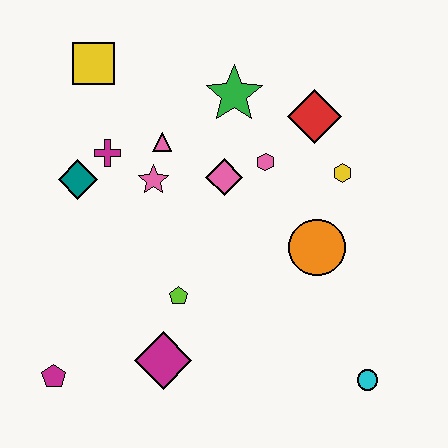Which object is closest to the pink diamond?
The pink hexagon is closest to the pink diamond.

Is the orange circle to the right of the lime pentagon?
Yes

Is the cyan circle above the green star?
No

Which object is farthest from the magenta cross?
The cyan circle is farthest from the magenta cross.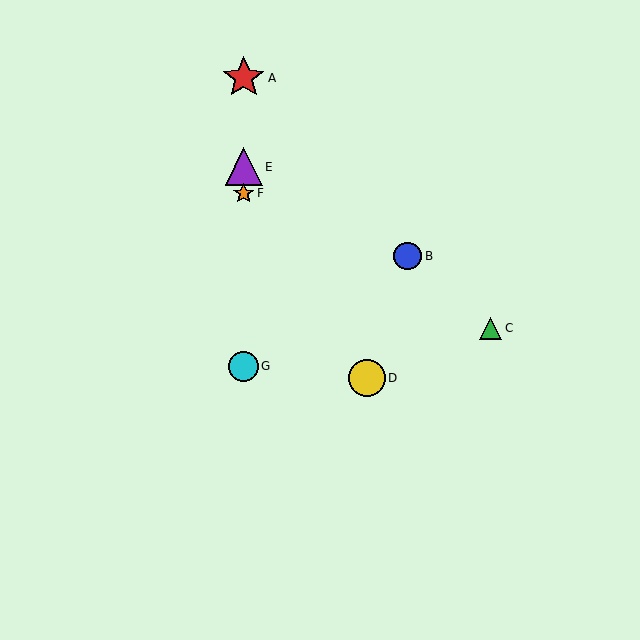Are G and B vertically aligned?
No, G is at x≈244 and B is at x≈408.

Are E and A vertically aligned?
Yes, both are at x≈244.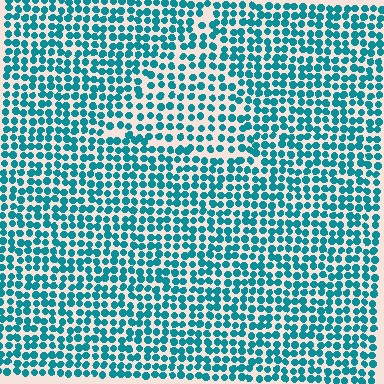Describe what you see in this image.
The image contains small teal elements arranged at two different densities. A triangle-shaped region is visible where the elements are less densely packed than the surrounding area.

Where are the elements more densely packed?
The elements are more densely packed outside the triangle boundary.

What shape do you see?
I see a triangle.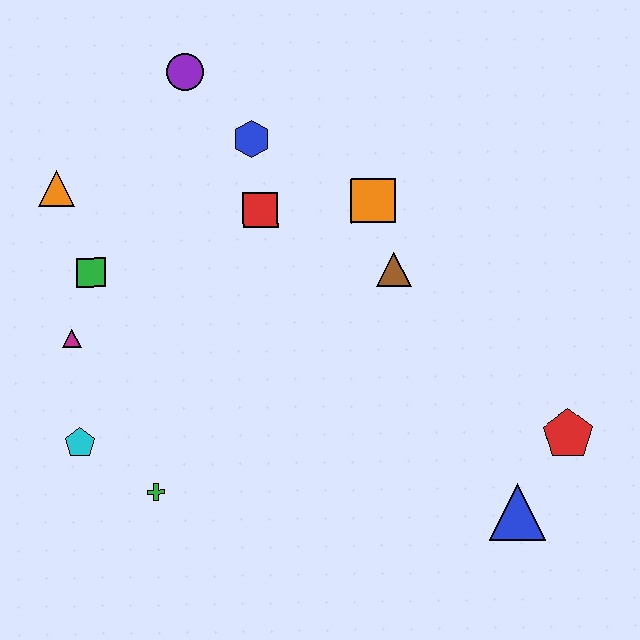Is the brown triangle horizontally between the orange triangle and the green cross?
No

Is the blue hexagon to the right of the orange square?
No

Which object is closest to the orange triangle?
The green square is closest to the orange triangle.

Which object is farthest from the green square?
The red pentagon is farthest from the green square.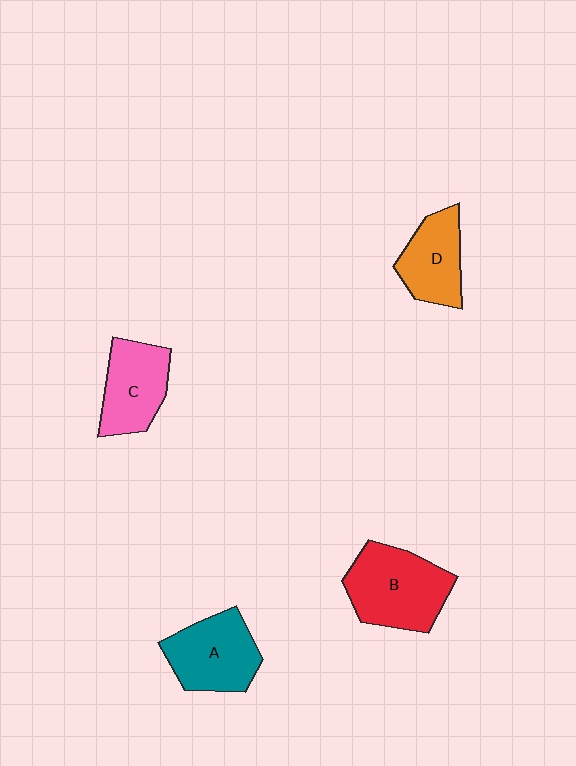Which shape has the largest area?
Shape B (red).